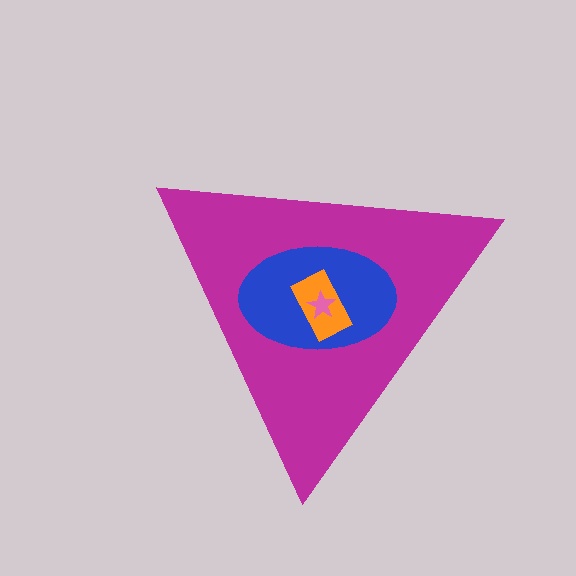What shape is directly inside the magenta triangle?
The blue ellipse.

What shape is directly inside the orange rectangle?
The pink star.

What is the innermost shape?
The pink star.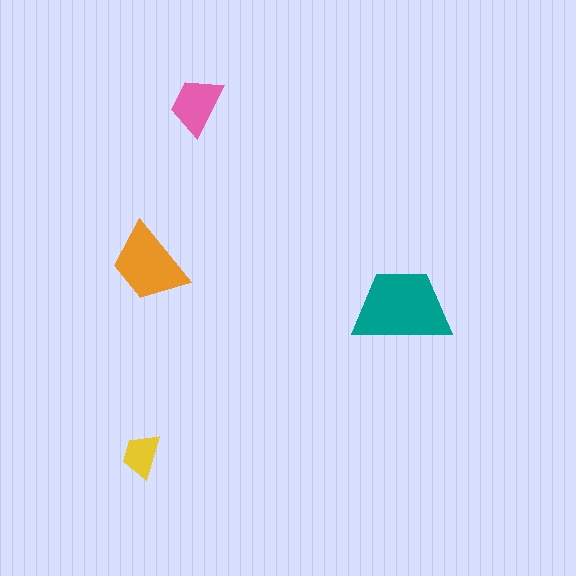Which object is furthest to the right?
The teal trapezoid is rightmost.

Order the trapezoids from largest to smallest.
the teal one, the orange one, the pink one, the yellow one.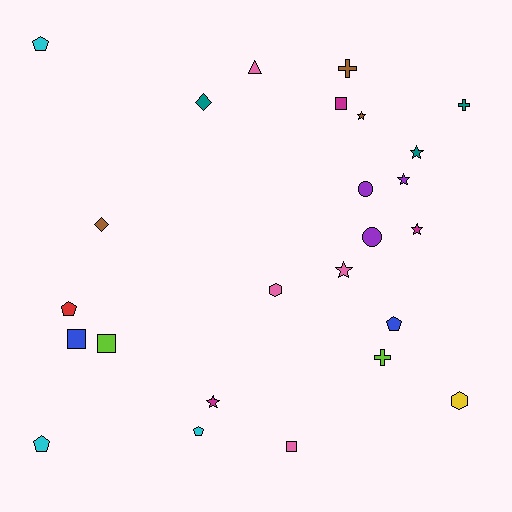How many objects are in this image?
There are 25 objects.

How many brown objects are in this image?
There are 3 brown objects.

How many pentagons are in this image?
There are 5 pentagons.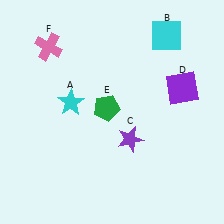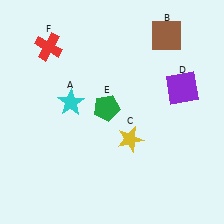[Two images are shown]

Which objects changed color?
B changed from cyan to brown. C changed from purple to yellow. F changed from pink to red.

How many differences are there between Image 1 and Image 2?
There are 3 differences between the two images.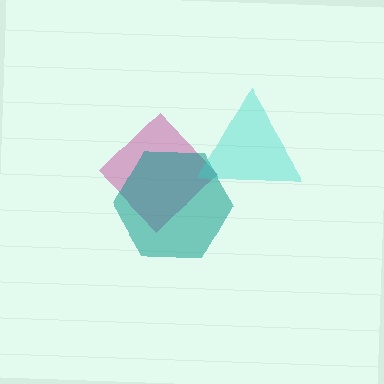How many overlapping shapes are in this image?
There are 3 overlapping shapes in the image.